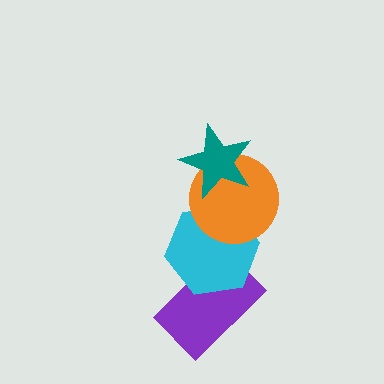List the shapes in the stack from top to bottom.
From top to bottom: the teal star, the orange circle, the cyan hexagon, the purple rectangle.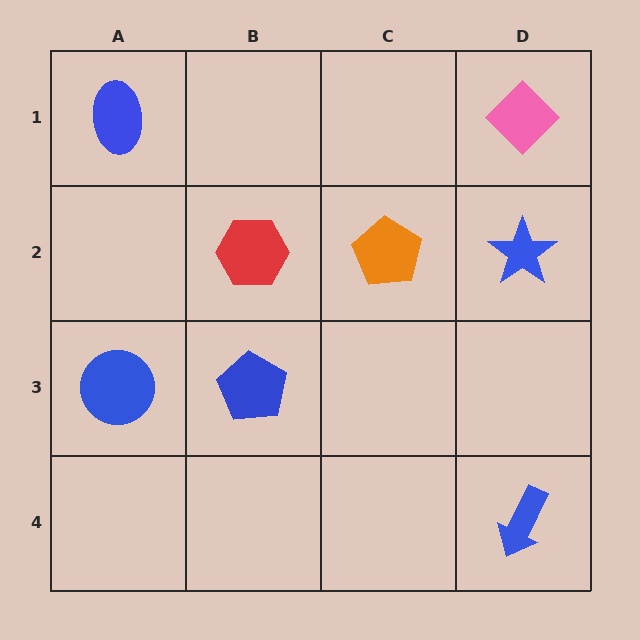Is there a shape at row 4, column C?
No, that cell is empty.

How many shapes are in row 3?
2 shapes.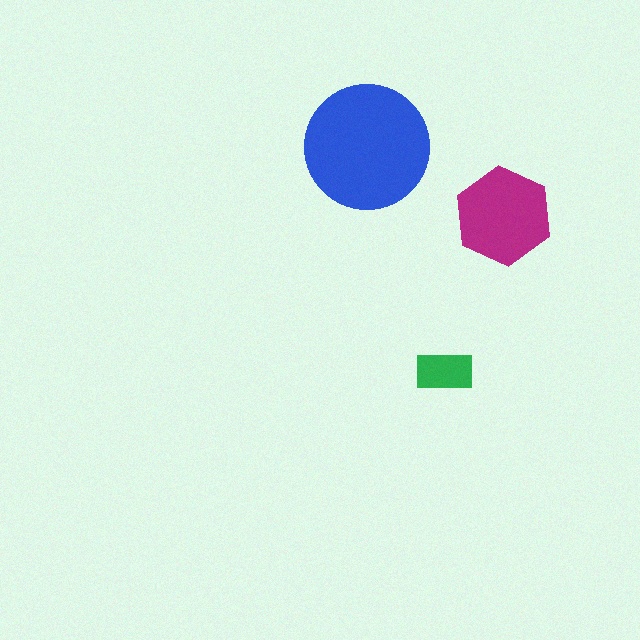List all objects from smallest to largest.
The green rectangle, the magenta hexagon, the blue circle.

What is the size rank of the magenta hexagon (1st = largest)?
2nd.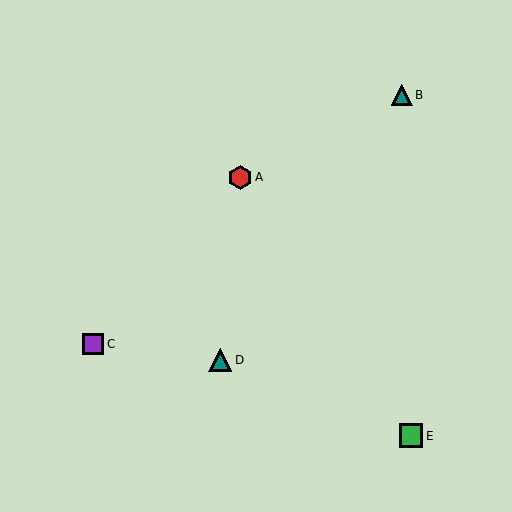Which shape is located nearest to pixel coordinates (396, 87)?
The teal triangle (labeled B) at (402, 95) is nearest to that location.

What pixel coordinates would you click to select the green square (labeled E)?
Click at (411, 436) to select the green square E.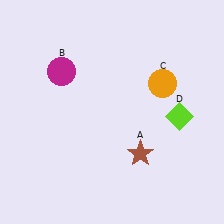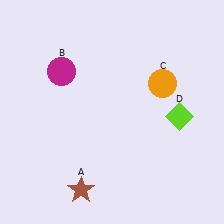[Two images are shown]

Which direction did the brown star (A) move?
The brown star (A) moved left.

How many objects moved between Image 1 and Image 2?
1 object moved between the two images.